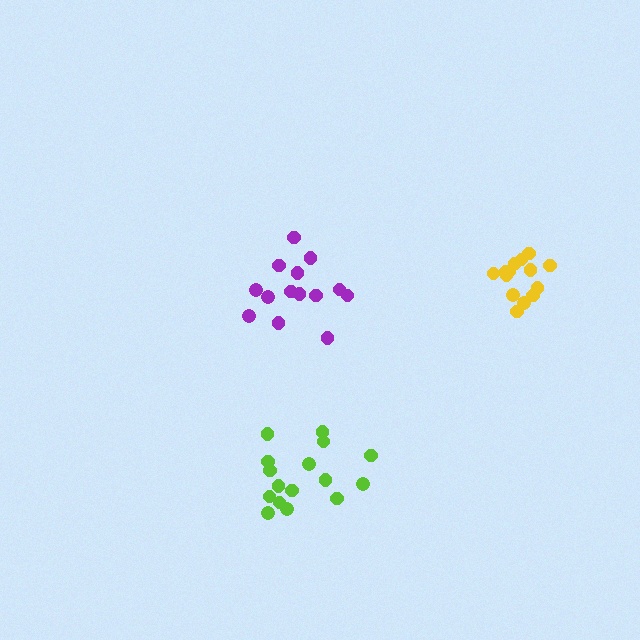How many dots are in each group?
Group 1: 16 dots, Group 2: 14 dots, Group 3: 14 dots (44 total).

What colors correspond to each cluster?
The clusters are colored: lime, purple, yellow.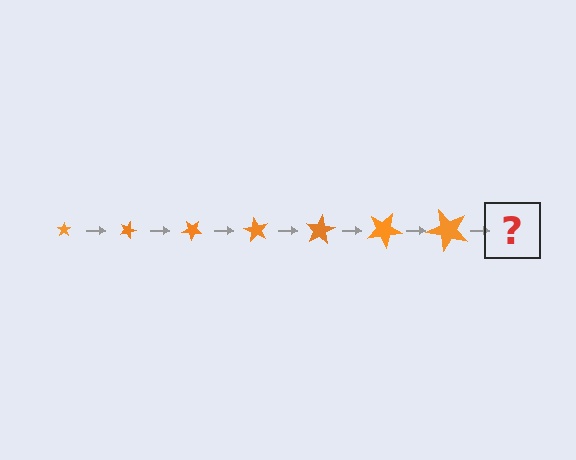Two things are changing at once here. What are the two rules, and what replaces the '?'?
The two rules are that the star grows larger each step and it rotates 20 degrees each step. The '?' should be a star, larger than the previous one and rotated 140 degrees from the start.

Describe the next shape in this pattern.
It should be a star, larger than the previous one and rotated 140 degrees from the start.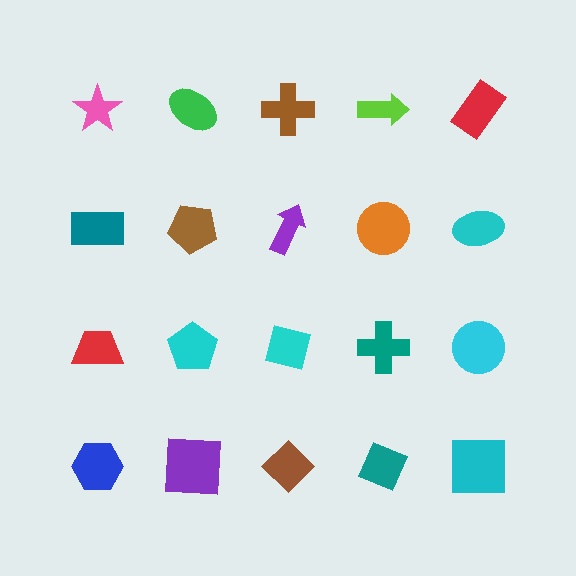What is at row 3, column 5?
A cyan circle.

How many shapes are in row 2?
5 shapes.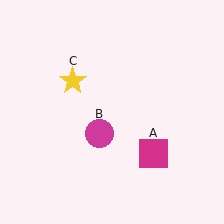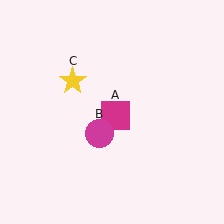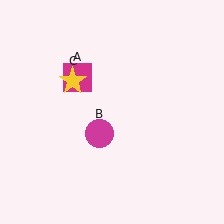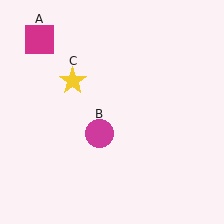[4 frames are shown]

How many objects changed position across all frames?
1 object changed position: magenta square (object A).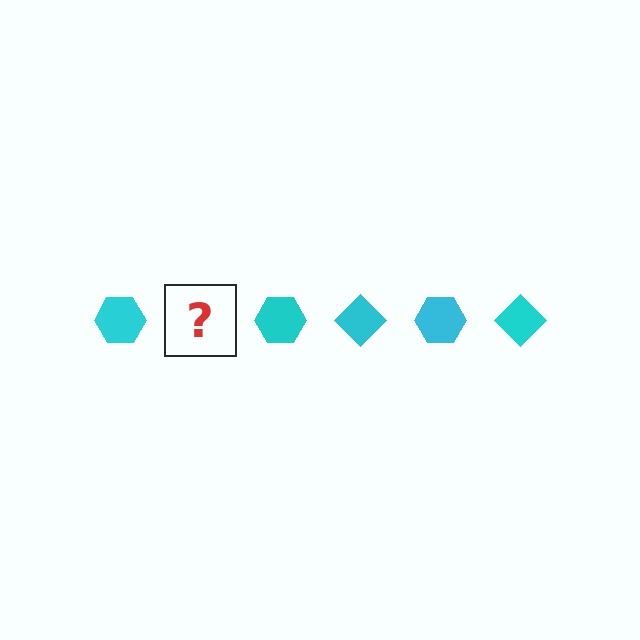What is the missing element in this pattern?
The missing element is a cyan diamond.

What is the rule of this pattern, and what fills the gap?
The rule is that the pattern cycles through hexagon, diamond shapes in cyan. The gap should be filled with a cyan diamond.